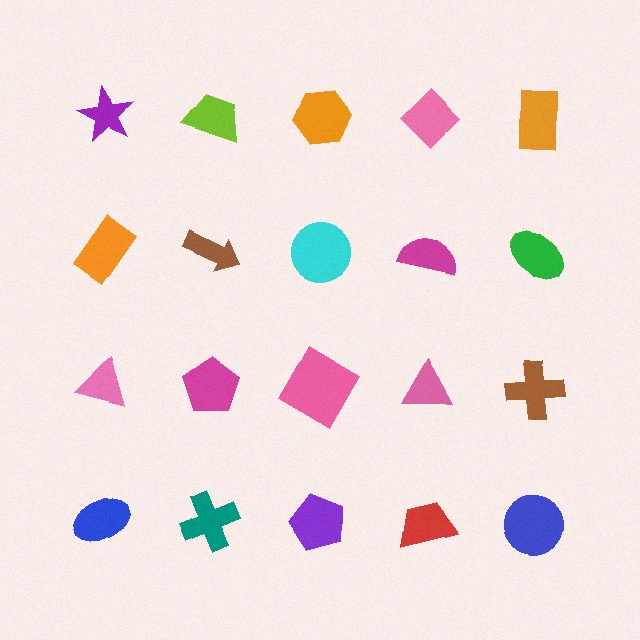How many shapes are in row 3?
5 shapes.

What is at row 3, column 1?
A pink triangle.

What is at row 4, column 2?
A teal cross.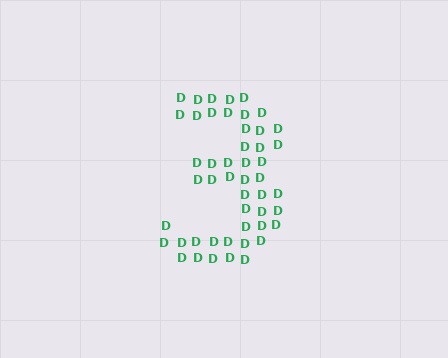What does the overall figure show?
The overall figure shows the digit 3.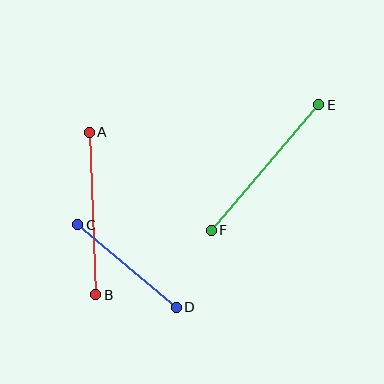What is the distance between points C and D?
The distance is approximately 129 pixels.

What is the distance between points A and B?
The distance is approximately 162 pixels.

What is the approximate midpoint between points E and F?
The midpoint is at approximately (265, 167) pixels.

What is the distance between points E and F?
The distance is approximately 165 pixels.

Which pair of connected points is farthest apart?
Points E and F are farthest apart.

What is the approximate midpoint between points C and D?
The midpoint is at approximately (127, 266) pixels.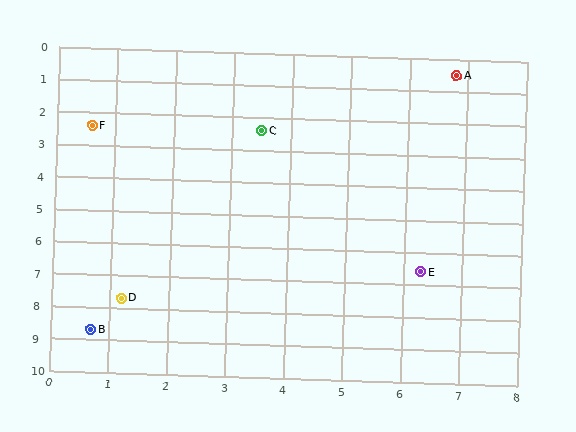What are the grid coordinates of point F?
Point F is at approximately (0.6, 2.4).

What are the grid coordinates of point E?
Point E is at approximately (6.3, 6.6).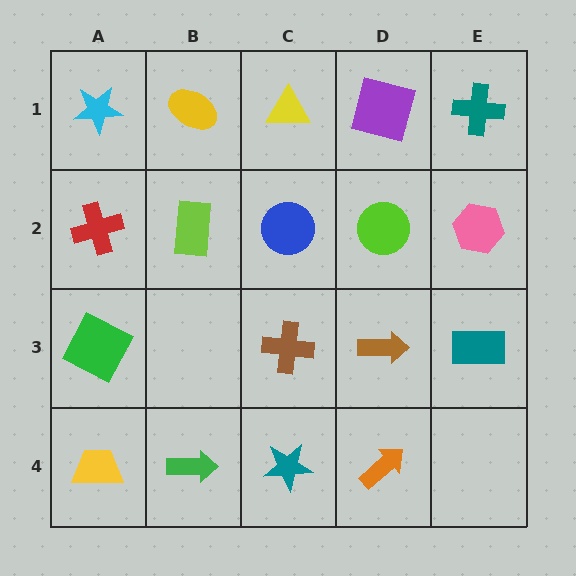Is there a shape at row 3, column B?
No, that cell is empty.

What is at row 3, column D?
A brown arrow.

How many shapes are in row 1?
5 shapes.